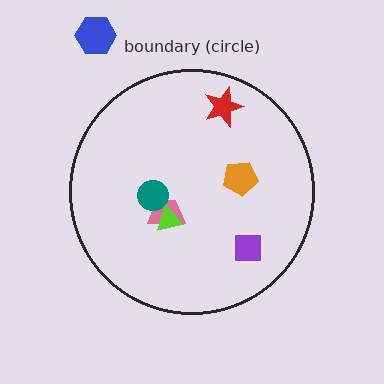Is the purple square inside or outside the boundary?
Inside.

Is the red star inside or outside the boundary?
Inside.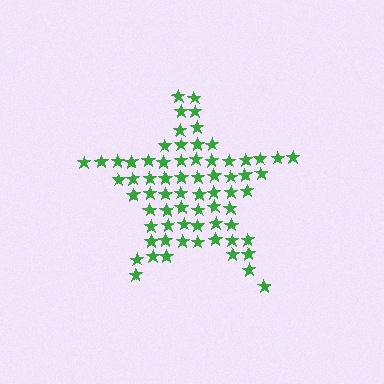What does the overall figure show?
The overall figure shows a star.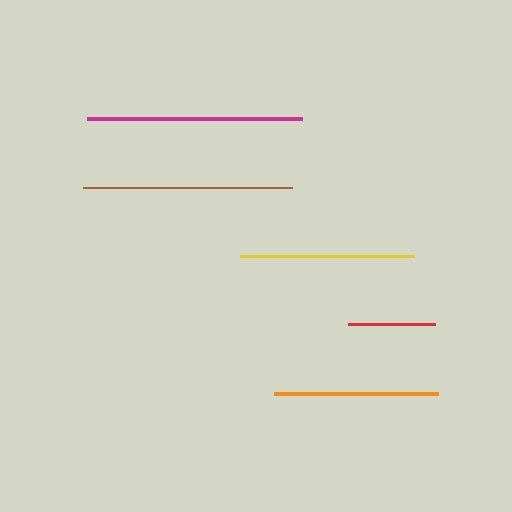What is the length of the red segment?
The red segment is approximately 87 pixels long.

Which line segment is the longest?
The magenta line is the longest at approximately 215 pixels.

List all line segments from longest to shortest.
From longest to shortest: magenta, brown, yellow, orange, red.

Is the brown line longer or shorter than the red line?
The brown line is longer than the red line.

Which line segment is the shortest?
The red line is the shortest at approximately 87 pixels.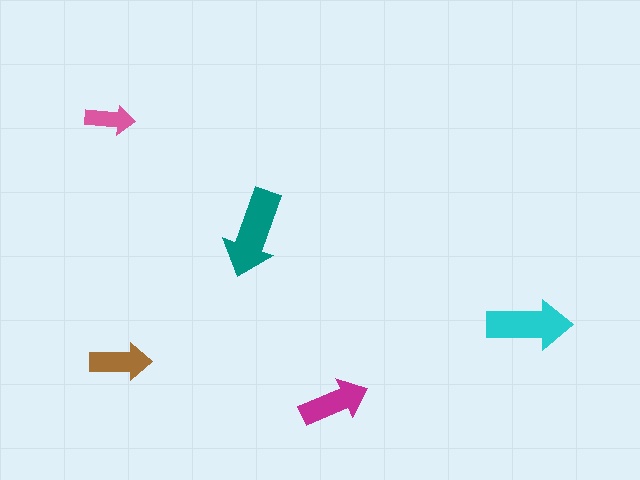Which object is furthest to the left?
The pink arrow is leftmost.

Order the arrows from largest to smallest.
the teal one, the cyan one, the magenta one, the brown one, the pink one.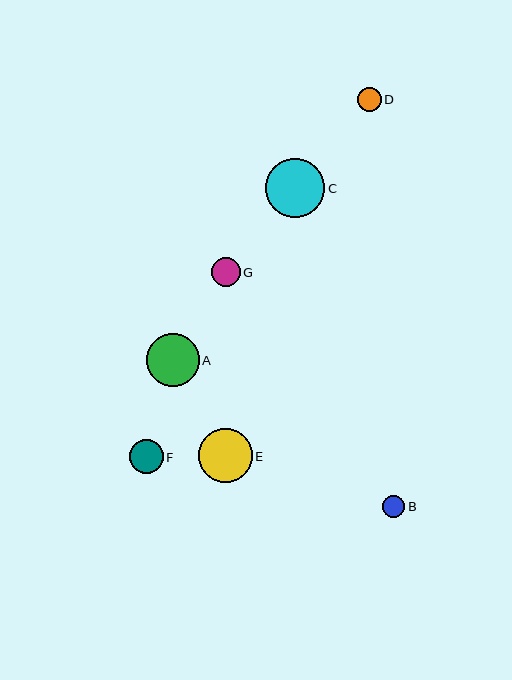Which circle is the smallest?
Circle B is the smallest with a size of approximately 22 pixels.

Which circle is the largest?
Circle C is the largest with a size of approximately 59 pixels.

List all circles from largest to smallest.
From largest to smallest: C, E, A, F, G, D, B.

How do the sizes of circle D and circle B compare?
Circle D and circle B are approximately the same size.